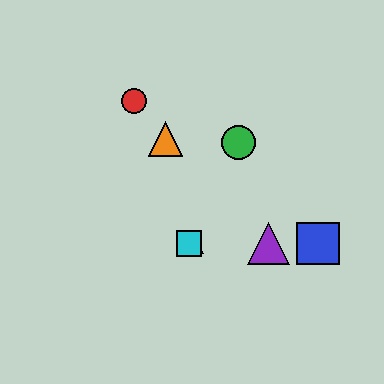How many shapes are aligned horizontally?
4 shapes (the blue square, the yellow triangle, the purple triangle, the cyan square) are aligned horizontally.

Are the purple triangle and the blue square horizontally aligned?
Yes, both are at y≈243.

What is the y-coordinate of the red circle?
The red circle is at y≈101.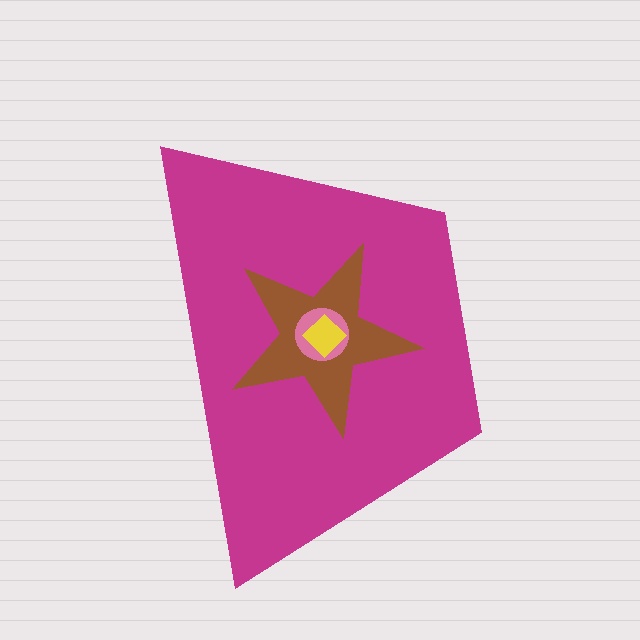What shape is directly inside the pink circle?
The yellow diamond.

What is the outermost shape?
The magenta trapezoid.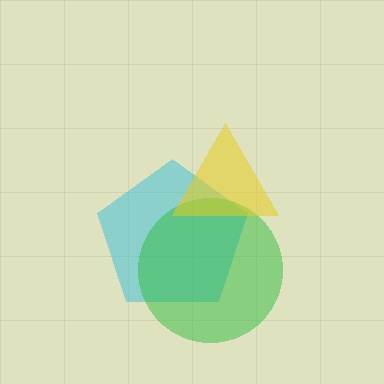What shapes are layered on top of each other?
The layered shapes are: a cyan pentagon, a green circle, a yellow triangle.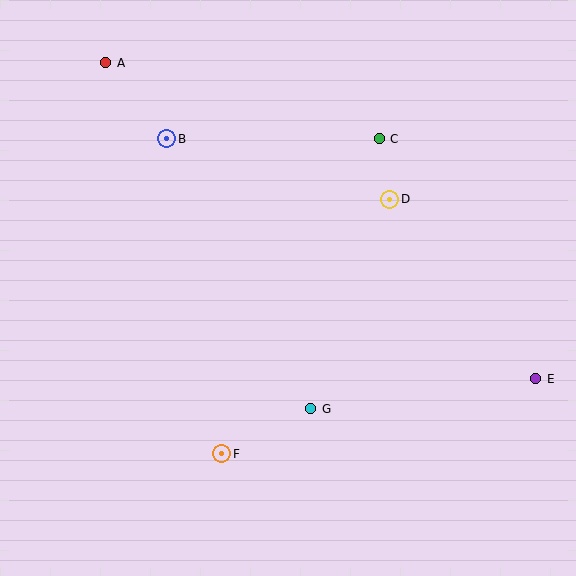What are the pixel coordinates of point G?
Point G is at (310, 409).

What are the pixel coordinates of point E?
Point E is at (536, 379).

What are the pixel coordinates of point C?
Point C is at (379, 139).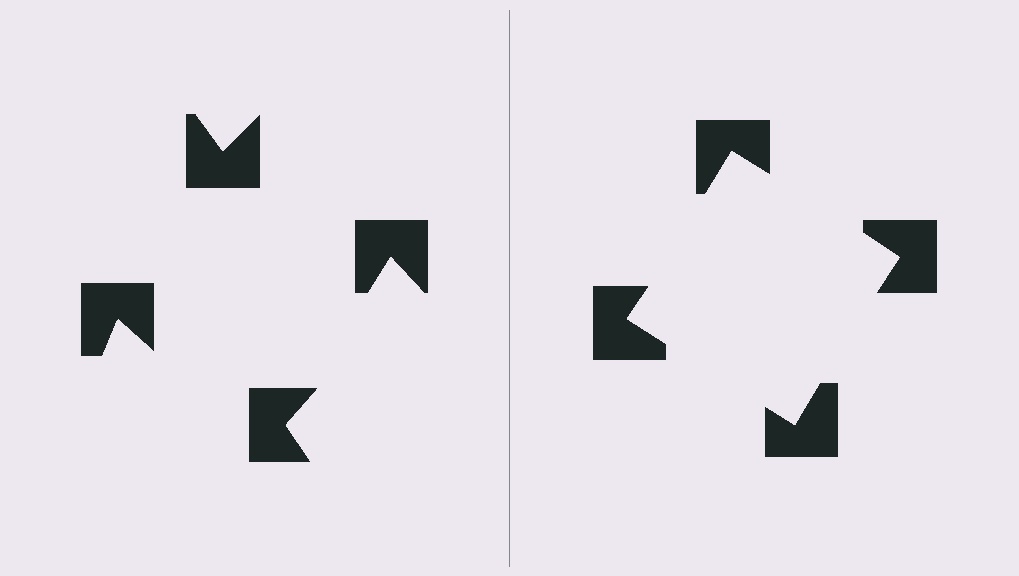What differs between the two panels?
The notched squares are positioned identically on both sides; only the wedge orientations differ. On the right they align to a square; on the left they are misaligned.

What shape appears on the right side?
An illusory square.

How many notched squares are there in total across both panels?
8 — 4 on each side.